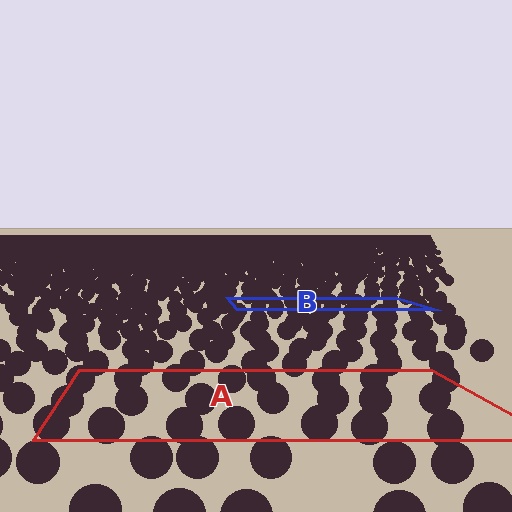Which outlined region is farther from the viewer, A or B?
Region B is farther from the viewer — the texture elements inside it appear smaller and more densely packed.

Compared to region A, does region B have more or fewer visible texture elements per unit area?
Region B has more texture elements per unit area — they are packed more densely because it is farther away.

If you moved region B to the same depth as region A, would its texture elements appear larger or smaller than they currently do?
They would appear larger. At a closer depth, the same texture elements are projected at a bigger on-screen size.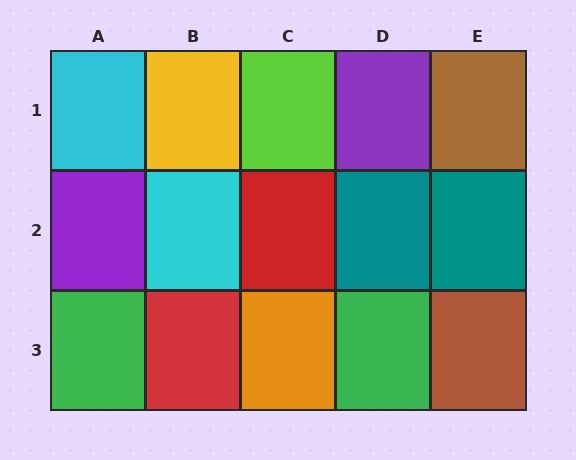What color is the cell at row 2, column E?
Teal.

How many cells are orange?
1 cell is orange.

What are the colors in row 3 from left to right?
Green, red, orange, green, brown.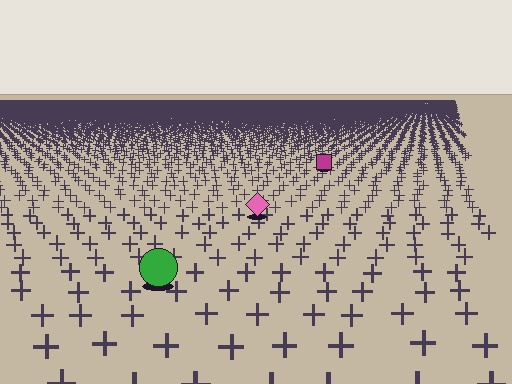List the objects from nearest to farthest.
From nearest to farthest: the green circle, the pink diamond, the magenta square.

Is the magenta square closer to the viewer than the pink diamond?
No. The pink diamond is closer — you can tell from the texture gradient: the ground texture is coarser near it.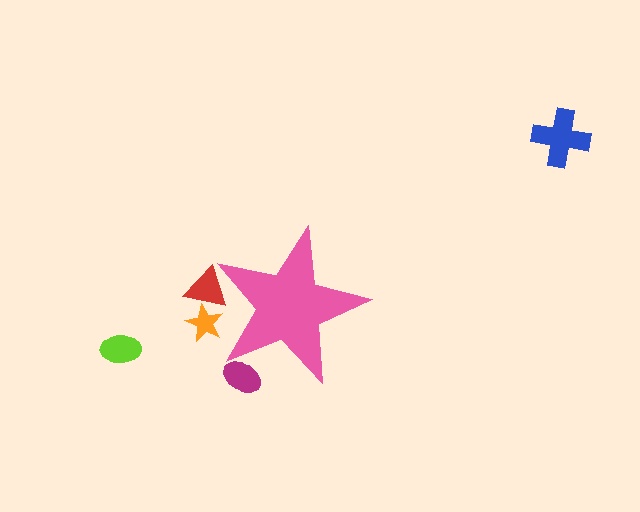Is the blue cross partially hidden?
No, the blue cross is fully visible.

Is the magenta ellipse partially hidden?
Yes, the magenta ellipse is partially hidden behind the pink star.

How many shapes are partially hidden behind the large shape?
3 shapes are partially hidden.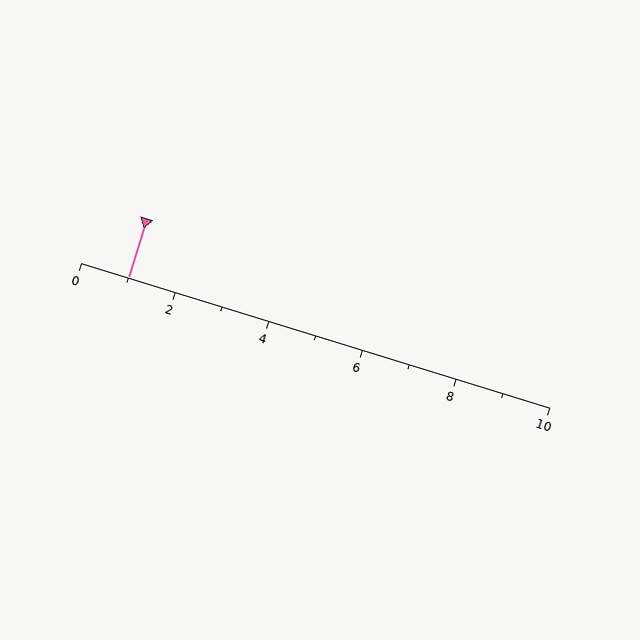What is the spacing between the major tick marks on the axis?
The major ticks are spaced 2 apart.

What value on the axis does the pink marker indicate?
The marker indicates approximately 1.